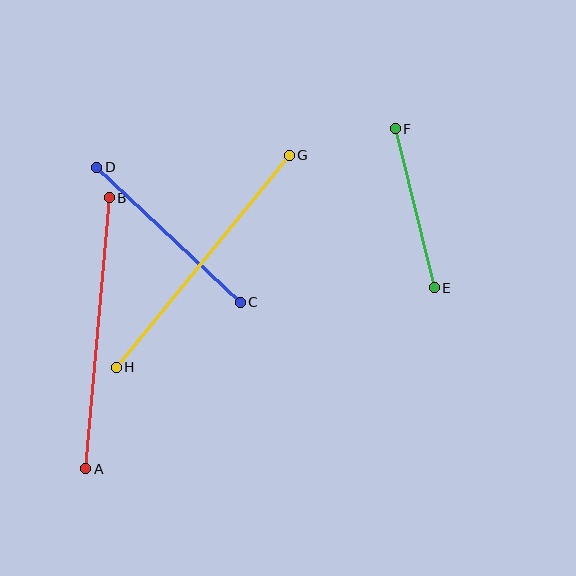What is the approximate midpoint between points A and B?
The midpoint is at approximately (98, 333) pixels.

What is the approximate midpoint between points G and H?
The midpoint is at approximately (203, 261) pixels.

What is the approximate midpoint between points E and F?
The midpoint is at approximately (415, 208) pixels.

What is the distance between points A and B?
The distance is approximately 272 pixels.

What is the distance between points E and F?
The distance is approximately 164 pixels.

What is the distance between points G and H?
The distance is approximately 273 pixels.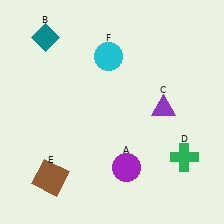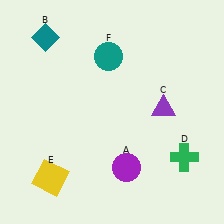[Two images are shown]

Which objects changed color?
E changed from brown to yellow. F changed from cyan to teal.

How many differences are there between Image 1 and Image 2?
There are 2 differences between the two images.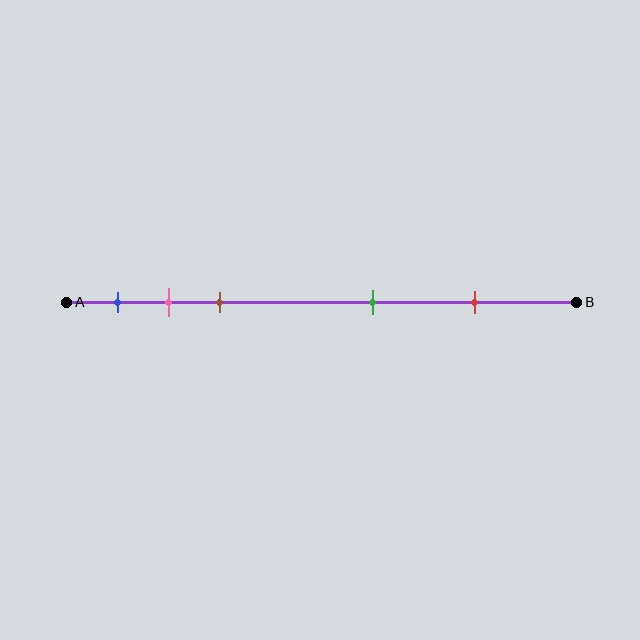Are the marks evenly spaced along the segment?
No, the marks are not evenly spaced.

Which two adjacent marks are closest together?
The pink and brown marks are the closest adjacent pair.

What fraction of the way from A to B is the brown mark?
The brown mark is approximately 30% (0.3) of the way from A to B.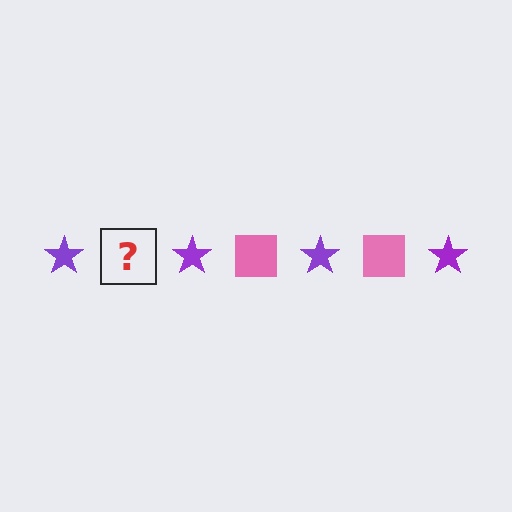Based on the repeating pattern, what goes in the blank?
The blank should be a pink square.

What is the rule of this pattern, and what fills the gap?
The rule is that the pattern alternates between purple star and pink square. The gap should be filled with a pink square.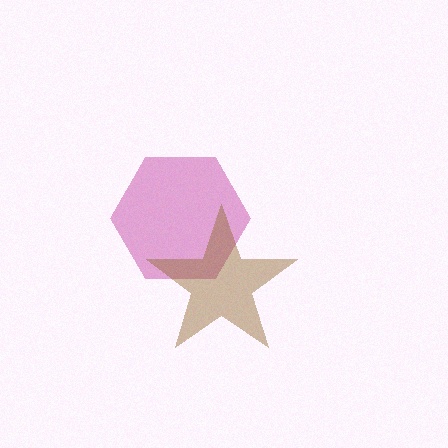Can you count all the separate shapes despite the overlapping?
Yes, there are 2 separate shapes.